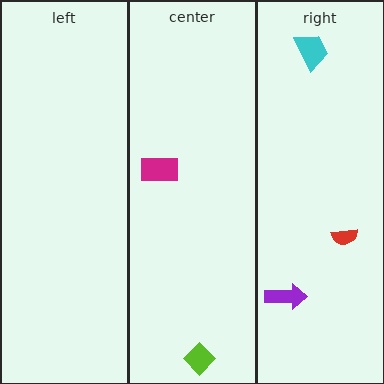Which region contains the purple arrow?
The right region.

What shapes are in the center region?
The magenta rectangle, the lime diamond.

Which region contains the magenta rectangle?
The center region.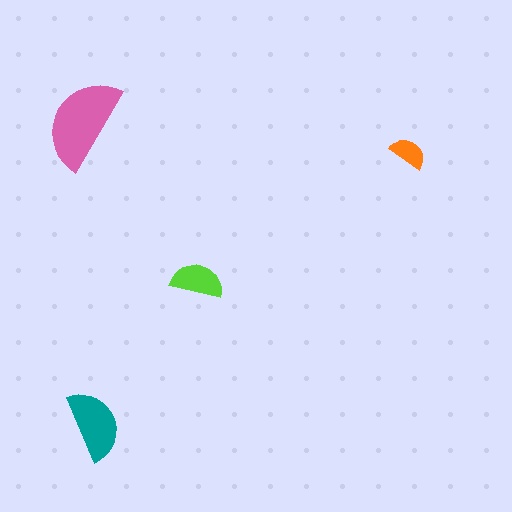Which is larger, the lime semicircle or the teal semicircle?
The teal one.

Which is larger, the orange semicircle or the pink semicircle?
The pink one.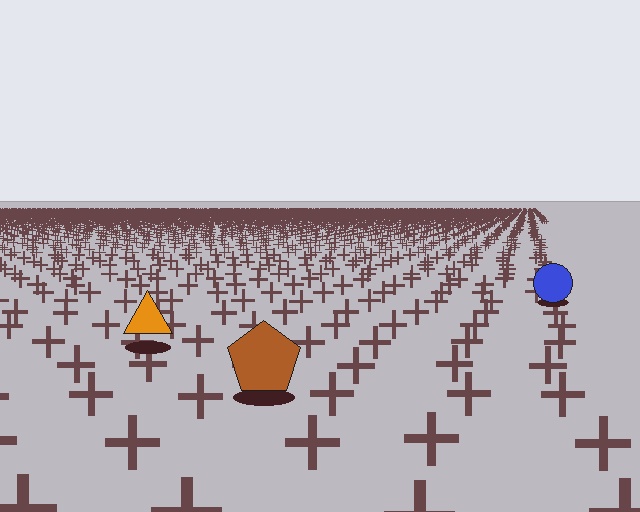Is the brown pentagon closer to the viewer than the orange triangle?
Yes. The brown pentagon is closer — you can tell from the texture gradient: the ground texture is coarser near it.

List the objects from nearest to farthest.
From nearest to farthest: the brown pentagon, the orange triangle, the blue circle.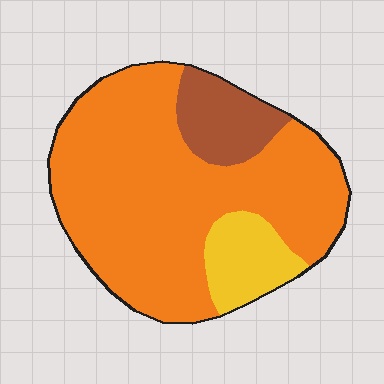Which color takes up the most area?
Orange, at roughly 75%.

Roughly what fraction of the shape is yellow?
Yellow covers roughly 10% of the shape.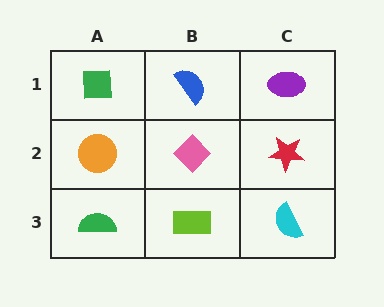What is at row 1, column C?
A purple ellipse.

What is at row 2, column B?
A pink diamond.